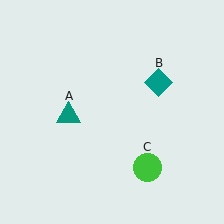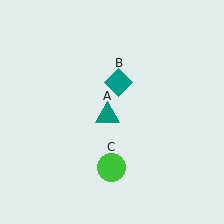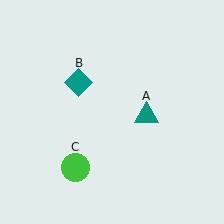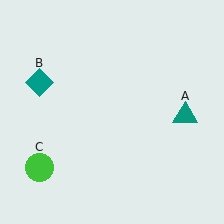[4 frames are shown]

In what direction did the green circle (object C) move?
The green circle (object C) moved left.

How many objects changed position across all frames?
3 objects changed position: teal triangle (object A), teal diamond (object B), green circle (object C).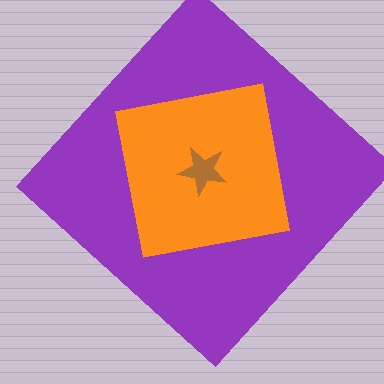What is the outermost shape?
The purple diamond.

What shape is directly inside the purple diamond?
The orange square.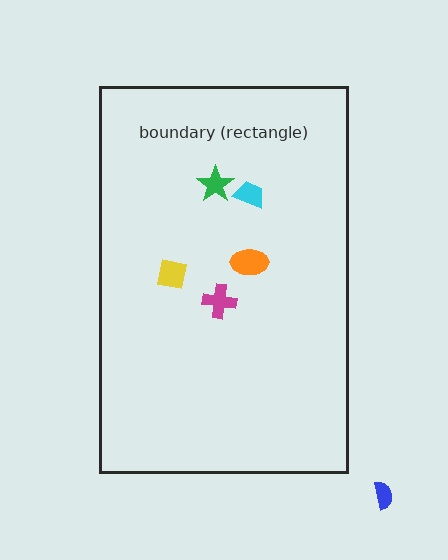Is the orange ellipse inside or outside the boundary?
Inside.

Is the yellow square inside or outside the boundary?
Inside.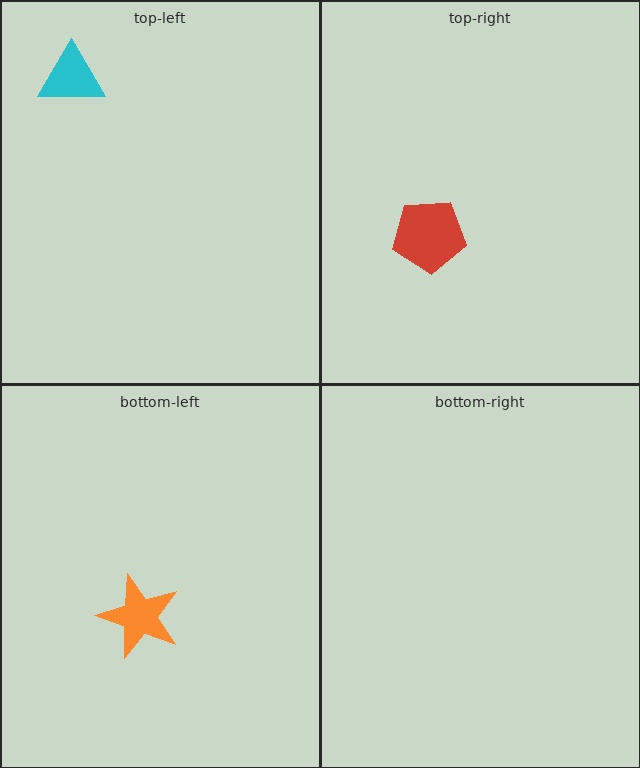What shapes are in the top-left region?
The cyan triangle.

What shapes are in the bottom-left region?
The orange star.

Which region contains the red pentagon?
The top-right region.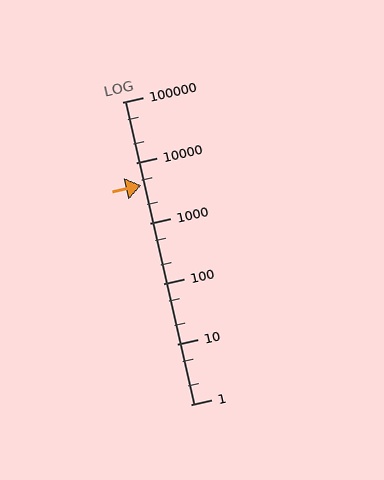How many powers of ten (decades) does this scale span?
The scale spans 5 decades, from 1 to 100000.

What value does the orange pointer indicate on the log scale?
The pointer indicates approximately 4200.